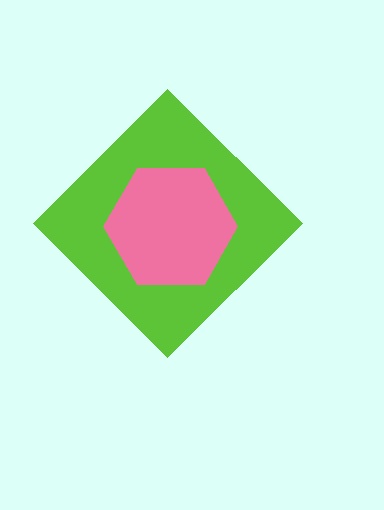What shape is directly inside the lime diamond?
The pink hexagon.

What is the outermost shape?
The lime diamond.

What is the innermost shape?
The pink hexagon.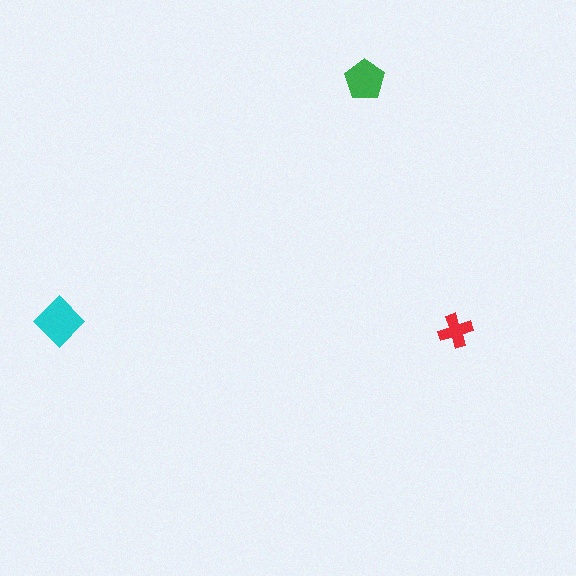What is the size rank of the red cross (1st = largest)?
3rd.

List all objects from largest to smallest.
The cyan diamond, the green pentagon, the red cross.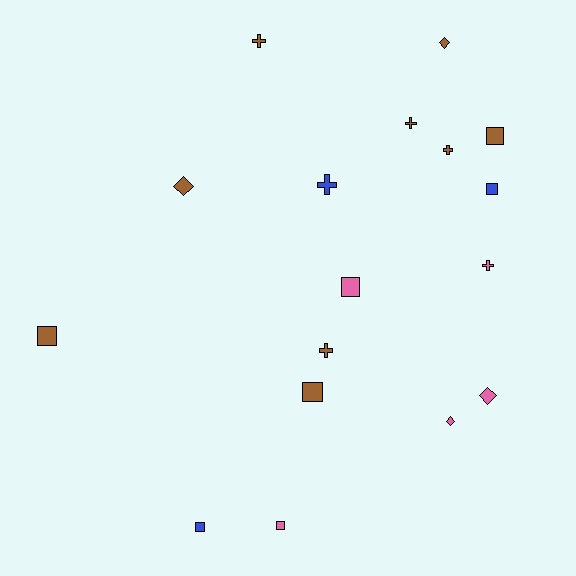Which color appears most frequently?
Brown, with 9 objects.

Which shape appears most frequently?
Square, with 7 objects.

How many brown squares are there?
There are 3 brown squares.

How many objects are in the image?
There are 17 objects.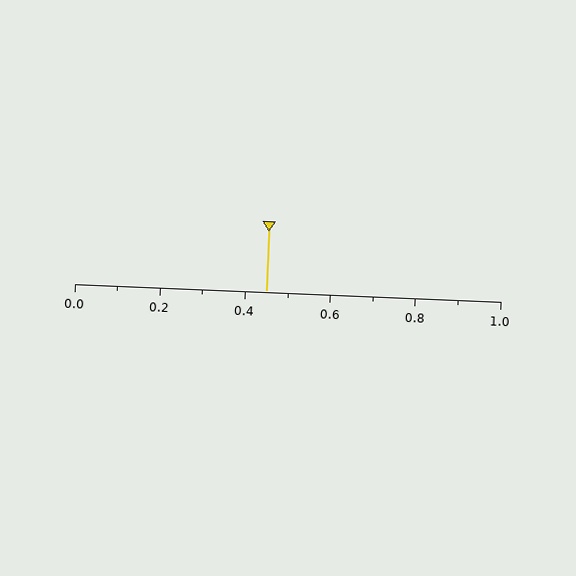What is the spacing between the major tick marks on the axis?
The major ticks are spaced 0.2 apart.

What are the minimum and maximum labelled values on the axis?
The axis runs from 0.0 to 1.0.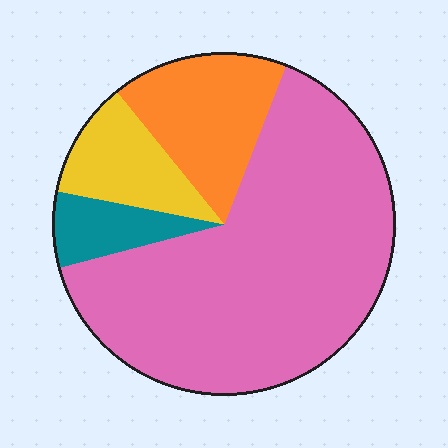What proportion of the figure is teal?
Teal covers about 5% of the figure.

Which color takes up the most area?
Pink, at roughly 65%.